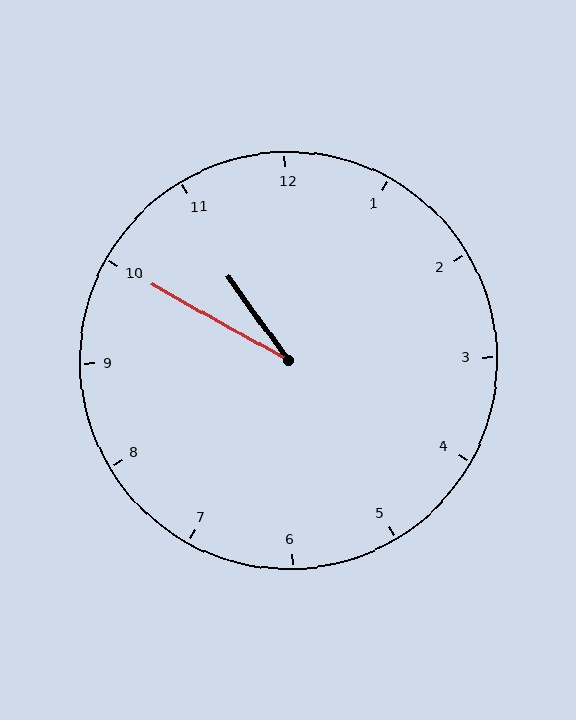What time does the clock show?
10:50.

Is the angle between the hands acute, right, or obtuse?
It is acute.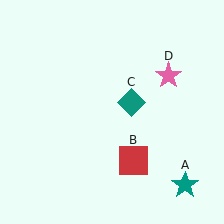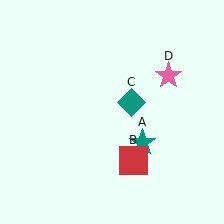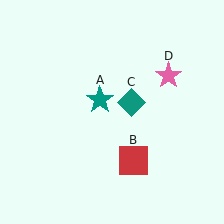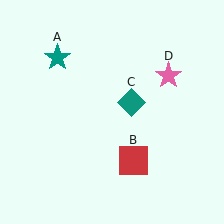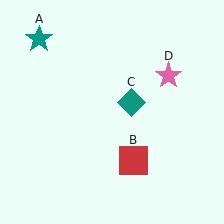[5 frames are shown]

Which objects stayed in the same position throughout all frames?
Red square (object B) and teal diamond (object C) and pink star (object D) remained stationary.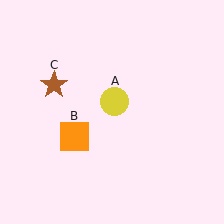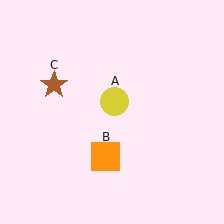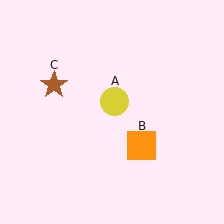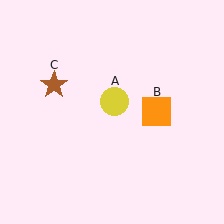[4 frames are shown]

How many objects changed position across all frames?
1 object changed position: orange square (object B).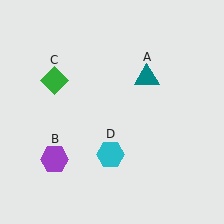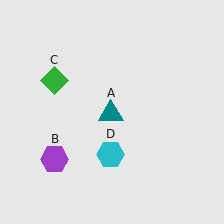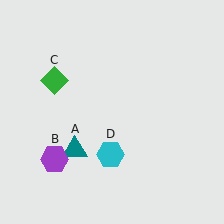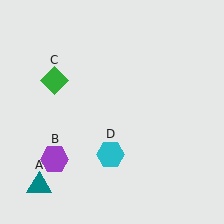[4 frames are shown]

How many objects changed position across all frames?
1 object changed position: teal triangle (object A).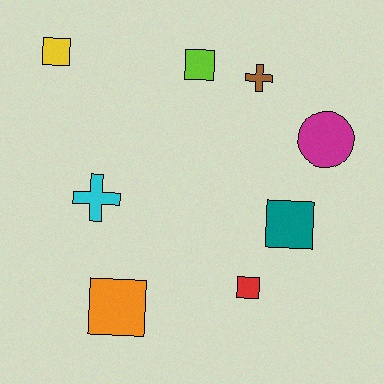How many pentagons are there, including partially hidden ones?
There are no pentagons.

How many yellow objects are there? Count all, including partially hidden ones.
There is 1 yellow object.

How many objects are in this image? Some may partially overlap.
There are 8 objects.